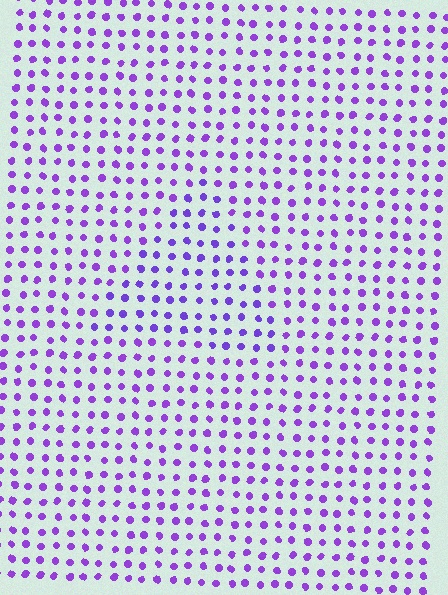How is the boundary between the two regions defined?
The boundary is defined purely by a slight shift in hue (about 14 degrees). Spacing, size, and orientation are identical on both sides.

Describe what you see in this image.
The image is filled with small purple elements in a uniform arrangement. A triangle-shaped region is visible where the elements are tinted to a slightly different hue, forming a subtle color boundary.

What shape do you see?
I see a triangle.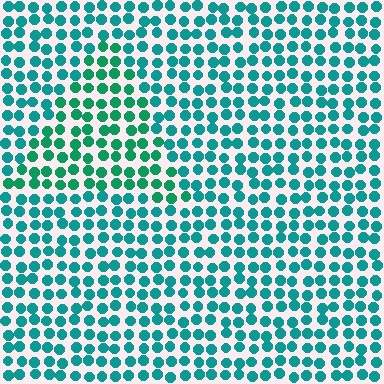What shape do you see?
I see a triangle.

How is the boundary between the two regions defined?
The boundary is defined purely by a slight shift in hue (about 23 degrees). Spacing, size, and orientation are identical on both sides.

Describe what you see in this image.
The image is filled with small teal elements in a uniform arrangement. A triangle-shaped region is visible where the elements are tinted to a slightly different hue, forming a subtle color boundary.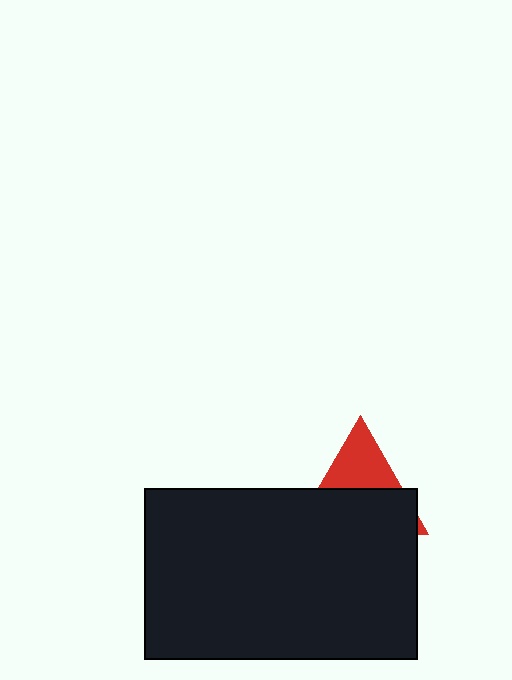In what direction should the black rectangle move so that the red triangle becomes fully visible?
The black rectangle should move down. That is the shortest direction to clear the overlap and leave the red triangle fully visible.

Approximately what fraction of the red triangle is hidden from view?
Roughly 62% of the red triangle is hidden behind the black rectangle.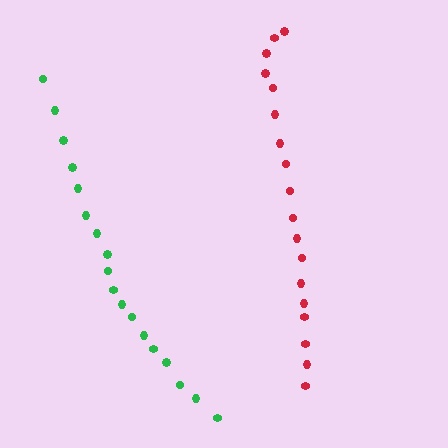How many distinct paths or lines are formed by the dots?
There are 2 distinct paths.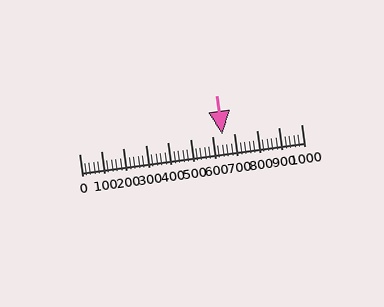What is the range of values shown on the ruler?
The ruler shows values from 0 to 1000.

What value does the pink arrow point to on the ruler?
The pink arrow points to approximately 646.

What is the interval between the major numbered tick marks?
The major tick marks are spaced 100 units apart.